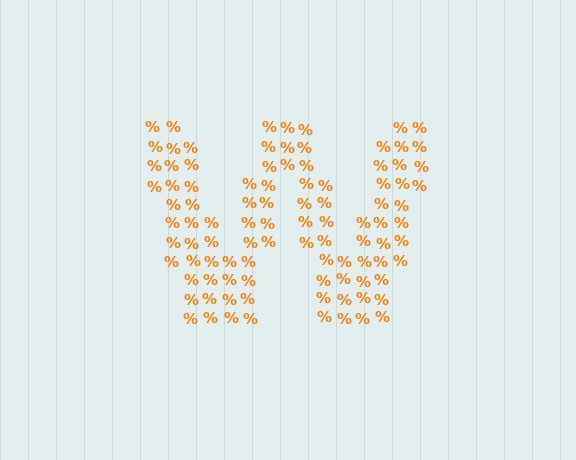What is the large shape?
The large shape is the letter W.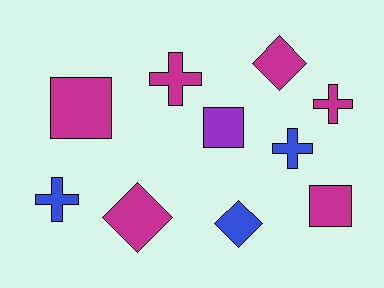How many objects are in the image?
There are 10 objects.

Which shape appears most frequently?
Cross, with 4 objects.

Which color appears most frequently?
Magenta, with 6 objects.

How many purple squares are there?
There is 1 purple square.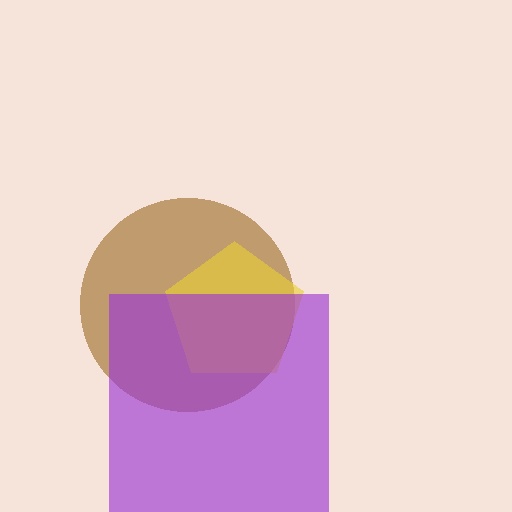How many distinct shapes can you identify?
There are 3 distinct shapes: a brown circle, a yellow pentagon, a purple square.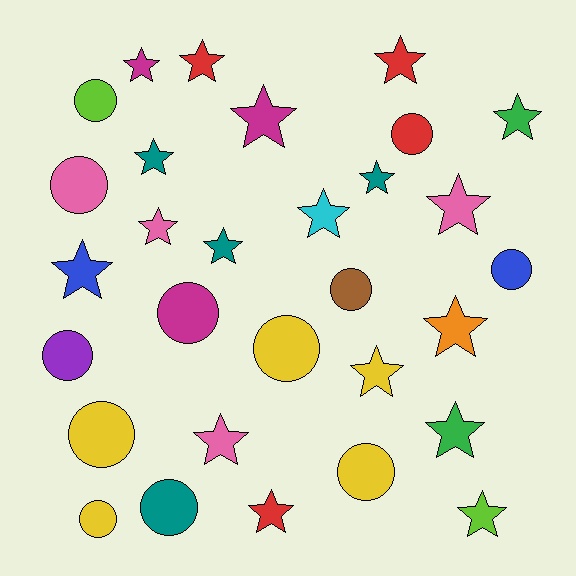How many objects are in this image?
There are 30 objects.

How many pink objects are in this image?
There are 4 pink objects.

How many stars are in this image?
There are 18 stars.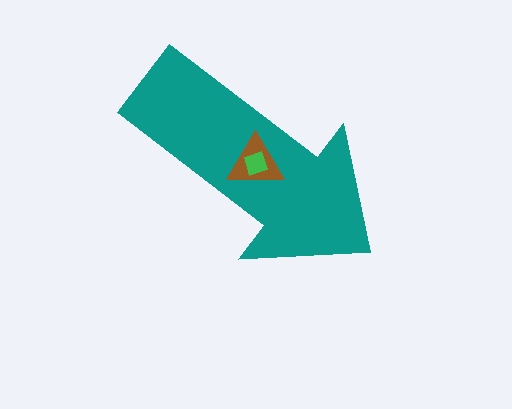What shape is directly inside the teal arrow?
The brown triangle.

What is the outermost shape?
The teal arrow.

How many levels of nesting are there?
3.